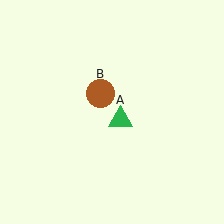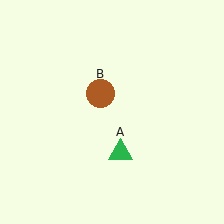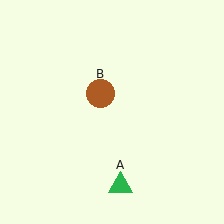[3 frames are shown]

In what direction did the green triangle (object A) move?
The green triangle (object A) moved down.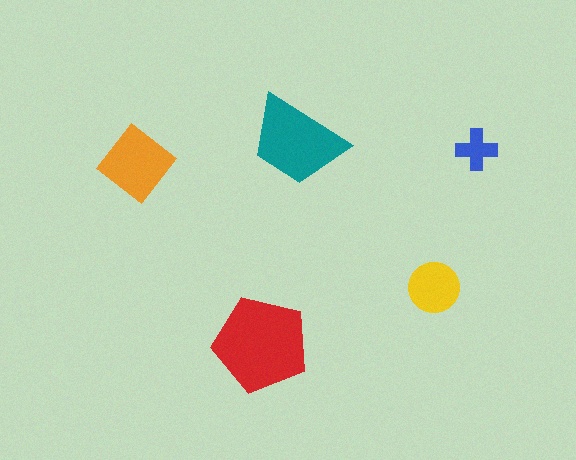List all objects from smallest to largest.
The blue cross, the yellow circle, the orange diamond, the teal trapezoid, the red pentagon.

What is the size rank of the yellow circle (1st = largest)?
4th.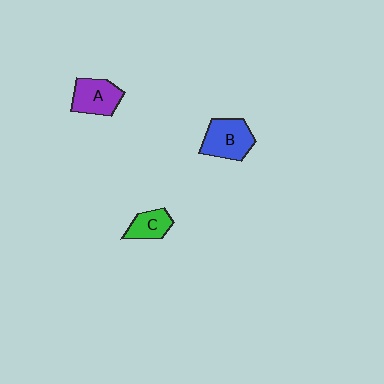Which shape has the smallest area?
Shape C (green).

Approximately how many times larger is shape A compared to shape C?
Approximately 1.4 times.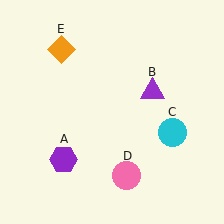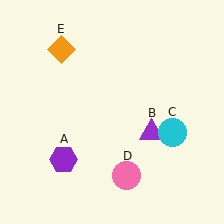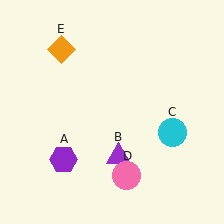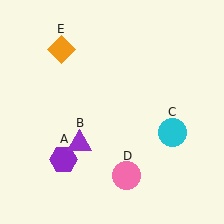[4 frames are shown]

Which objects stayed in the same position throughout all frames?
Purple hexagon (object A) and cyan circle (object C) and pink circle (object D) and orange diamond (object E) remained stationary.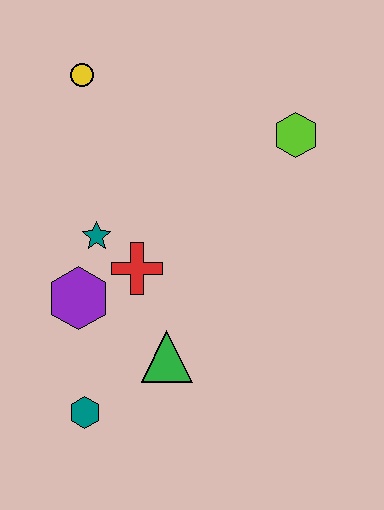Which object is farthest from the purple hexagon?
The lime hexagon is farthest from the purple hexagon.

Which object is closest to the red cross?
The teal star is closest to the red cross.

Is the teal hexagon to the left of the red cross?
Yes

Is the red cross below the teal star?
Yes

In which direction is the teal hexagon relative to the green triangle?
The teal hexagon is to the left of the green triangle.